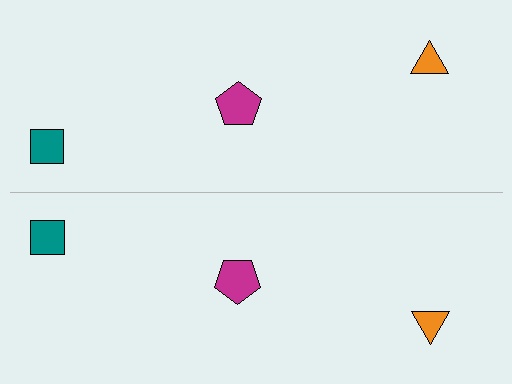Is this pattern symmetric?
Yes, this pattern has bilateral (reflection) symmetry.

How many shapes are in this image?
There are 6 shapes in this image.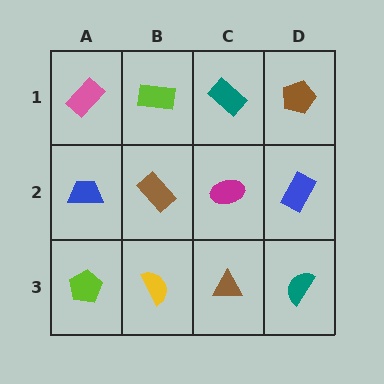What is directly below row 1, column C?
A magenta ellipse.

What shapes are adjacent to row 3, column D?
A blue rectangle (row 2, column D), a brown triangle (row 3, column C).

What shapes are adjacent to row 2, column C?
A teal rectangle (row 1, column C), a brown triangle (row 3, column C), a brown rectangle (row 2, column B), a blue rectangle (row 2, column D).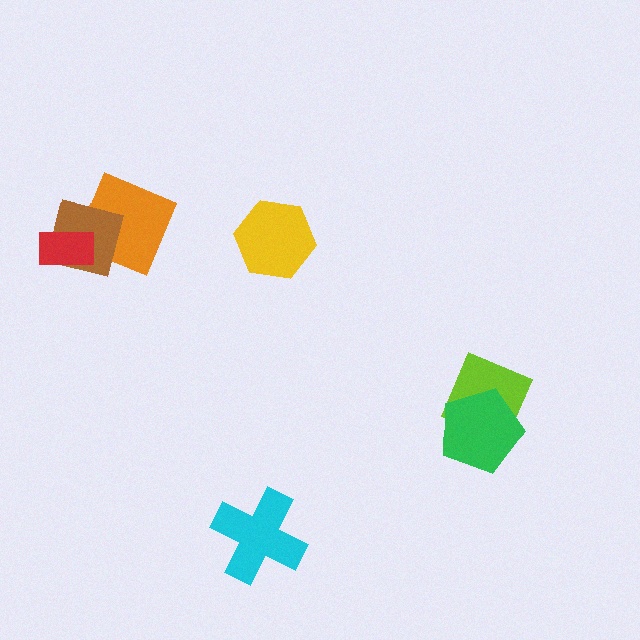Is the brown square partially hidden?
Yes, it is partially covered by another shape.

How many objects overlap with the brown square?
2 objects overlap with the brown square.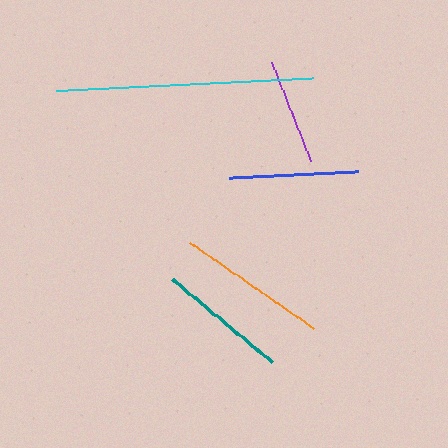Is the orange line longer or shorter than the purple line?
The orange line is longer than the purple line.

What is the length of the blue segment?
The blue segment is approximately 129 pixels long.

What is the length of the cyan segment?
The cyan segment is approximately 257 pixels long.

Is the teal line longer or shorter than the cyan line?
The cyan line is longer than the teal line.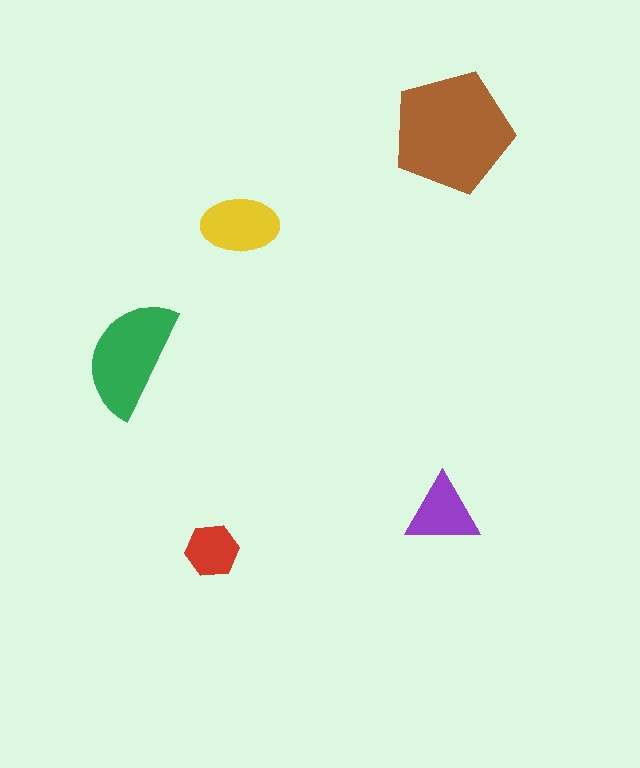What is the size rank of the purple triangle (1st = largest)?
4th.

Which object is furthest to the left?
The green semicircle is leftmost.